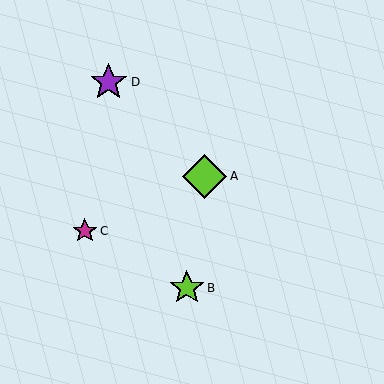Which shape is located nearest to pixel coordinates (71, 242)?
The magenta star (labeled C) at (85, 231) is nearest to that location.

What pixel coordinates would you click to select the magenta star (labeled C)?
Click at (85, 231) to select the magenta star C.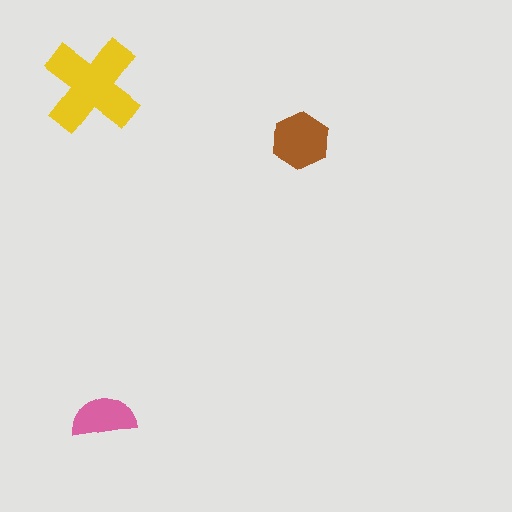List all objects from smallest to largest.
The pink semicircle, the brown hexagon, the yellow cross.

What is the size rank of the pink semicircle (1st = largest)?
3rd.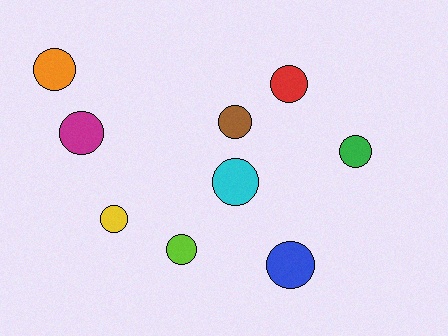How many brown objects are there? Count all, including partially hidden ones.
There is 1 brown object.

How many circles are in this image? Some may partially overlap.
There are 9 circles.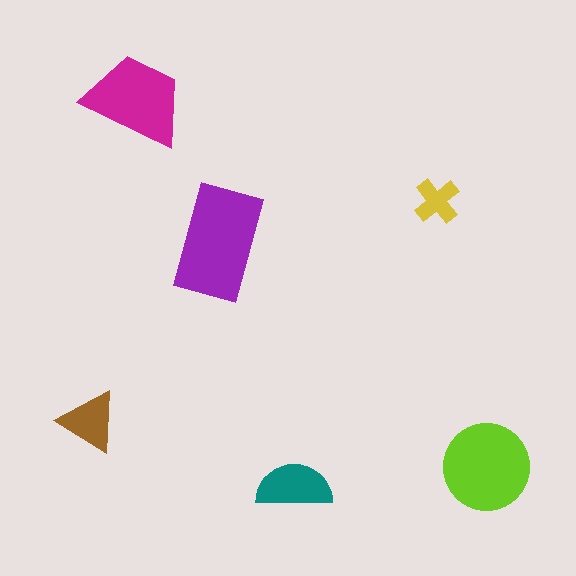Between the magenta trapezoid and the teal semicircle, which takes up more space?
The magenta trapezoid.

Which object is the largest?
The purple rectangle.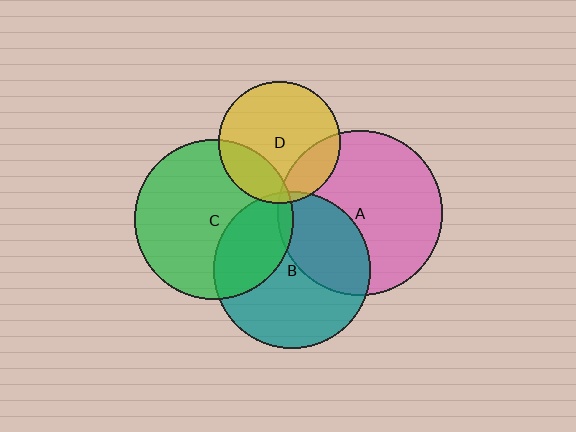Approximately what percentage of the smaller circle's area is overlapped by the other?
Approximately 30%.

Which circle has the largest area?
Circle A (pink).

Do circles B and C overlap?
Yes.